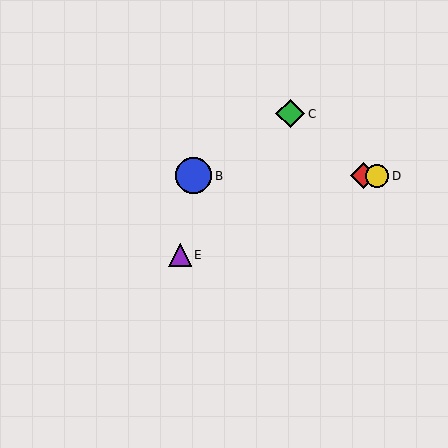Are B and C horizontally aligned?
No, B is at y≈176 and C is at y≈114.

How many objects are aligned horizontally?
3 objects (A, B, D) are aligned horizontally.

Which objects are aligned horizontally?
Objects A, B, D are aligned horizontally.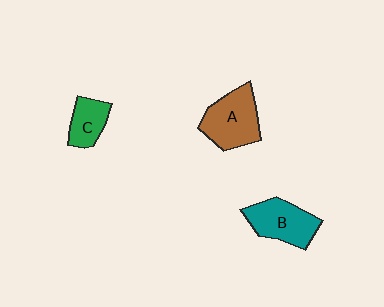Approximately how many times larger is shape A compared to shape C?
Approximately 1.8 times.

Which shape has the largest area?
Shape A (brown).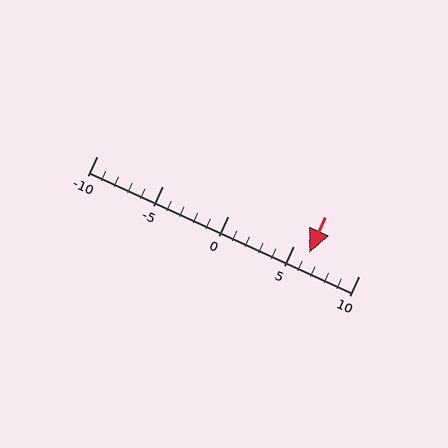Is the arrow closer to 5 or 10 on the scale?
The arrow is closer to 5.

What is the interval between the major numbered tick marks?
The major tick marks are spaced 5 units apart.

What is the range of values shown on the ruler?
The ruler shows values from -10 to 10.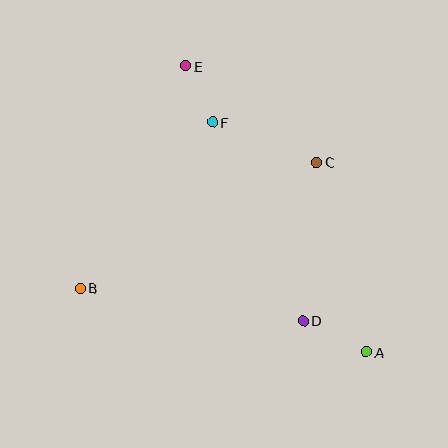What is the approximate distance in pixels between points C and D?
The distance between C and D is approximately 159 pixels.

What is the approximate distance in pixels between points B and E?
The distance between B and E is approximately 246 pixels.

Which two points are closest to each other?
Points E and F are closest to each other.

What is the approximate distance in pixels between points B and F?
The distance between B and F is approximately 212 pixels.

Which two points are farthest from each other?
Points A and E are farthest from each other.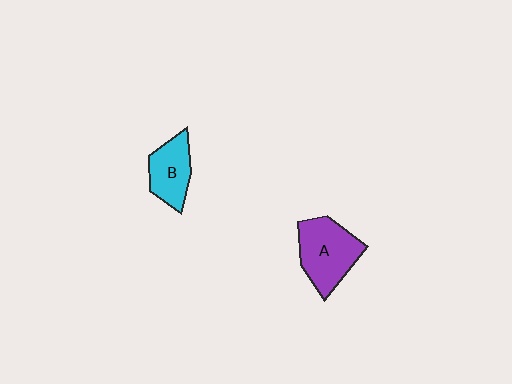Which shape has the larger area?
Shape A (purple).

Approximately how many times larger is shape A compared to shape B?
Approximately 1.4 times.